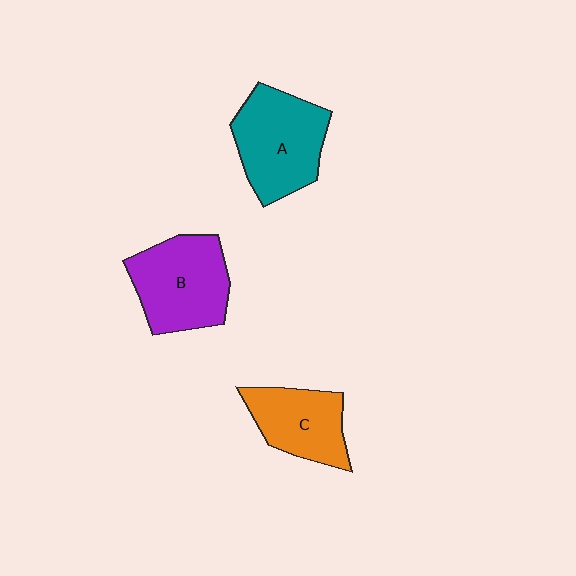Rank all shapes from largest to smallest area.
From largest to smallest: A (teal), B (purple), C (orange).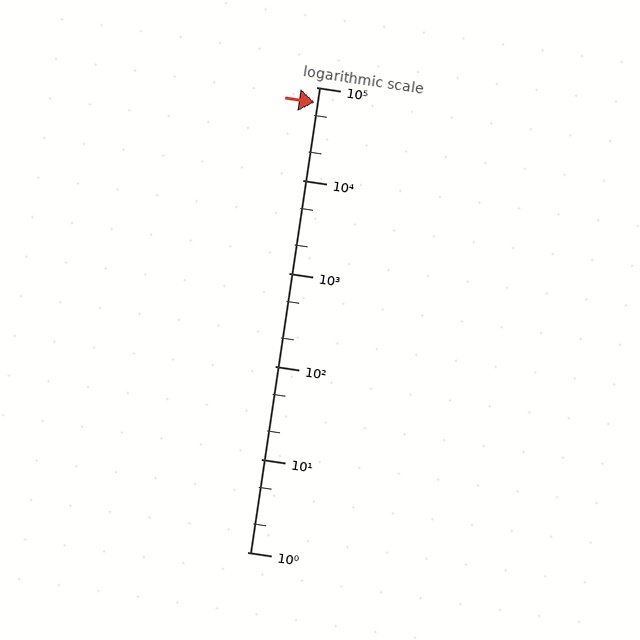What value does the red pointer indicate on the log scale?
The pointer indicates approximately 68000.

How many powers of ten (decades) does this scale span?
The scale spans 5 decades, from 1 to 100000.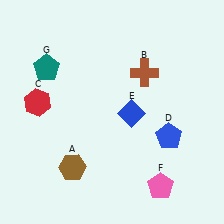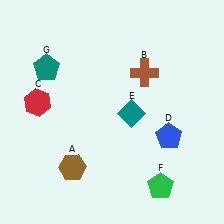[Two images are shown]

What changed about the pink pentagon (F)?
In Image 1, F is pink. In Image 2, it changed to green.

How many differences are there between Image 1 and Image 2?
There are 2 differences between the two images.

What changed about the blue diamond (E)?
In Image 1, E is blue. In Image 2, it changed to teal.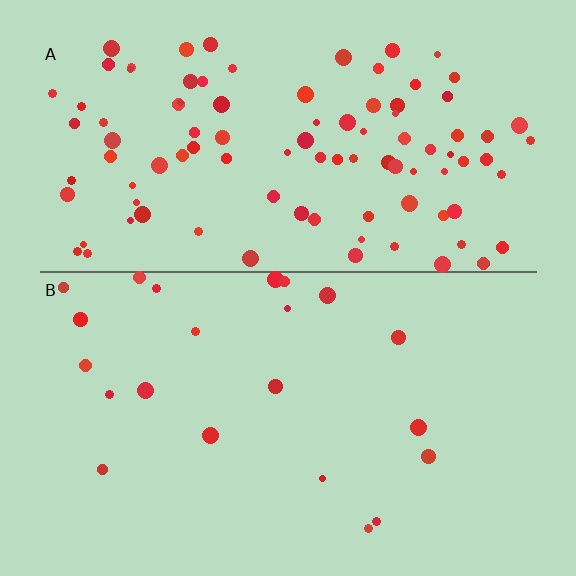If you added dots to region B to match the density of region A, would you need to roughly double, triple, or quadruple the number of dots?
Approximately quadruple.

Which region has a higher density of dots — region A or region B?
A (the top).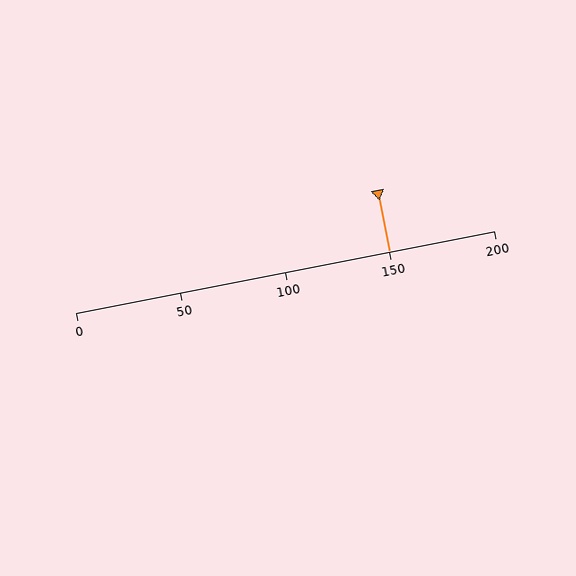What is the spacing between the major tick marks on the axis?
The major ticks are spaced 50 apart.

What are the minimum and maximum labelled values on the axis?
The axis runs from 0 to 200.